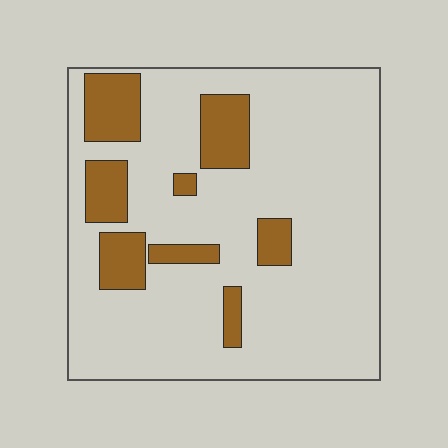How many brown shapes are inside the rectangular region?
8.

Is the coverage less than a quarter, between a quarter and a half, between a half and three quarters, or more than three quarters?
Less than a quarter.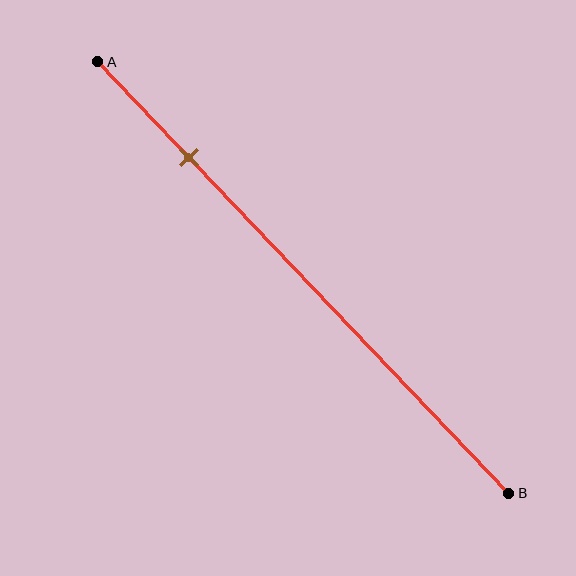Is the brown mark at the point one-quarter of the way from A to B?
Yes, the mark is approximately at the one-quarter point.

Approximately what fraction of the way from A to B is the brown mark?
The brown mark is approximately 20% of the way from A to B.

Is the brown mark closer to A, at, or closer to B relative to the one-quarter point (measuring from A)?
The brown mark is approximately at the one-quarter point of segment AB.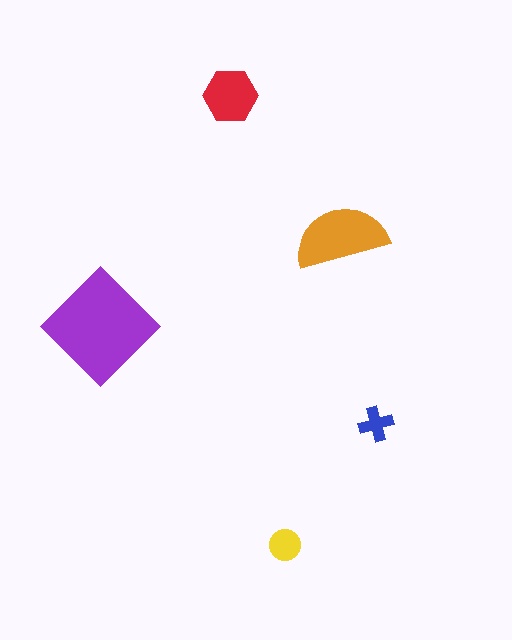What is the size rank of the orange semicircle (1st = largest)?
2nd.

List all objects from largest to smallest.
The purple diamond, the orange semicircle, the red hexagon, the yellow circle, the blue cross.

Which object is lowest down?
The yellow circle is bottommost.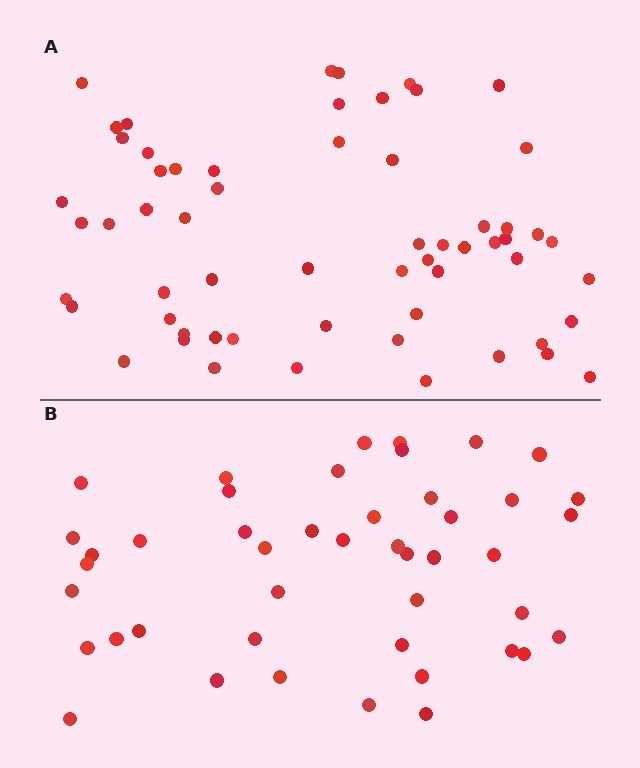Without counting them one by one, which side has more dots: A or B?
Region A (the top region) has more dots.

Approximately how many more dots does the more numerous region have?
Region A has approximately 15 more dots than region B.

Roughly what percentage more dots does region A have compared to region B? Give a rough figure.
About 35% more.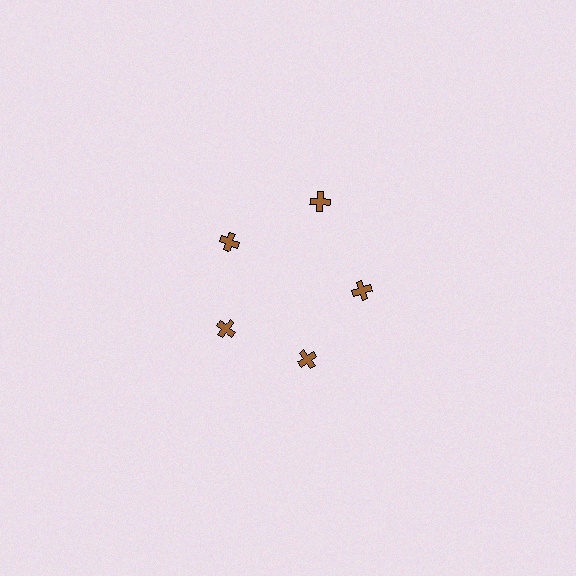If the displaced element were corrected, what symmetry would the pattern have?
It would have 5-fold rotational symmetry — the pattern would map onto itself every 72 degrees.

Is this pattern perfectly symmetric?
No. The 5 brown crosses are arranged in a ring, but one element near the 1 o'clock position is pushed outward from the center, breaking the 5-fold rotational symmetry.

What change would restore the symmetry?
The symmetry would be restored by moving it inward, back onto the ring so that all 5 crosses sit at equal angles and equal distance from the center.